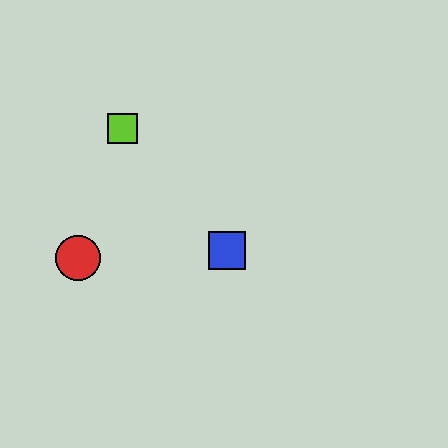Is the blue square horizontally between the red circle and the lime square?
No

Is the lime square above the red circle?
Yes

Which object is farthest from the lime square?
The blue square is farthest from the lime square.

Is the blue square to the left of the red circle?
No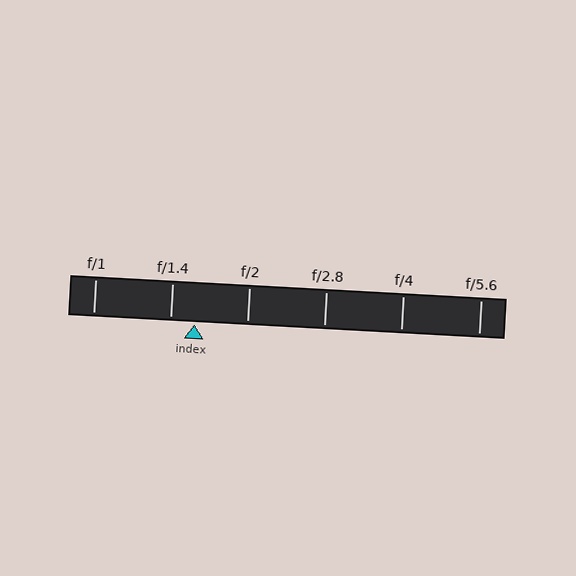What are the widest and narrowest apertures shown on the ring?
The widest aperture shown is f/1 and the narrowest is f/5.6.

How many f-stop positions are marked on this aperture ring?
There are 6 f-stop positions marked.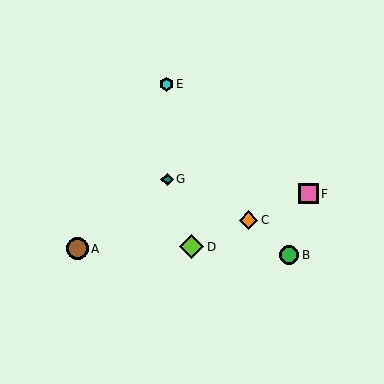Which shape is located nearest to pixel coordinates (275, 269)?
The green circle (labeled B) at (289, 255) is nearest to that location.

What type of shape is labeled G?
Shape G is a teal diamond.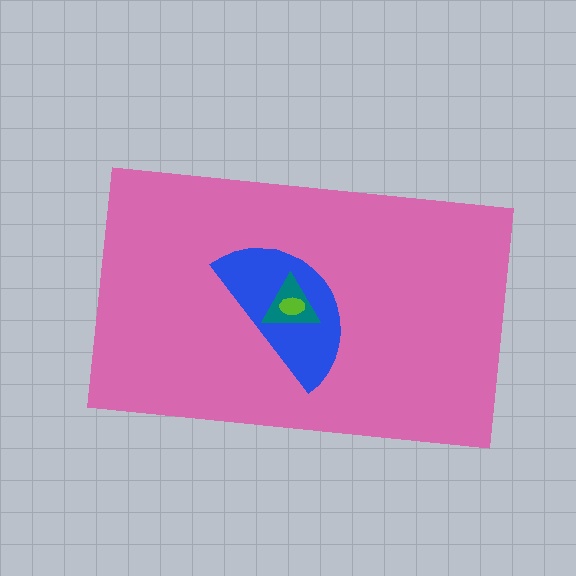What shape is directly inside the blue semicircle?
The teal triangle.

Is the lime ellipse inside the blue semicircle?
Yes.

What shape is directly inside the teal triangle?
The lime ellipse.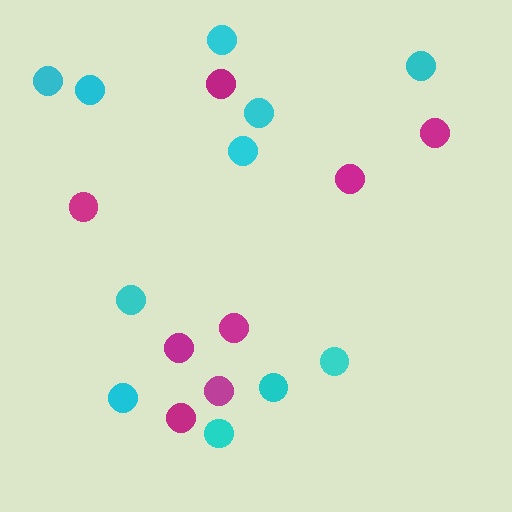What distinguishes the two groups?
There are 2 groups: one group of cyan circles (11) and one group of magenta circles (8).